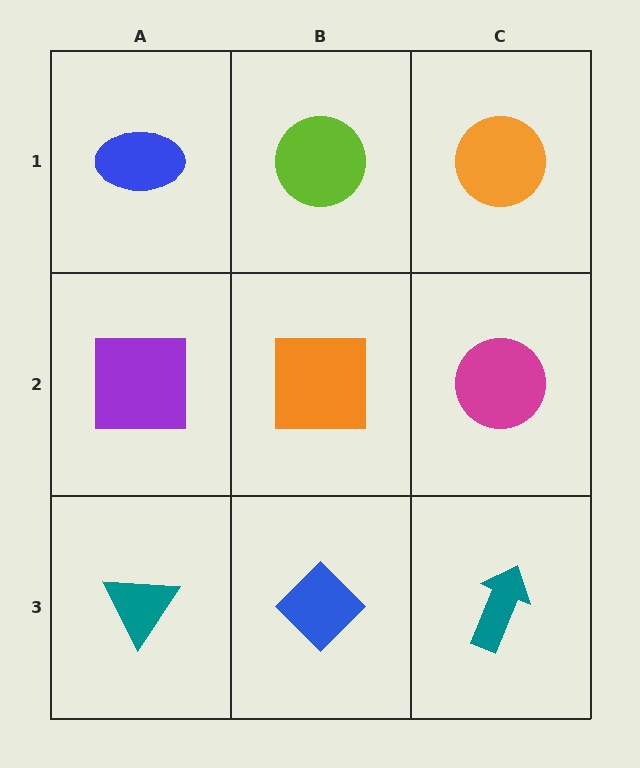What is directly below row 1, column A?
A purple square.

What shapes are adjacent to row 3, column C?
A magenta circle (row 2, column C), a blue diamond (row 3, column B).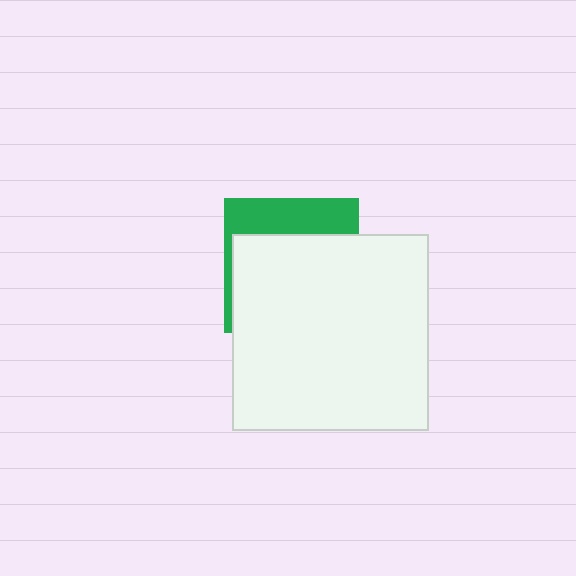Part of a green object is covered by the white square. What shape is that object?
It is a square.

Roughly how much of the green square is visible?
A small part of it is visible (roughly 31%).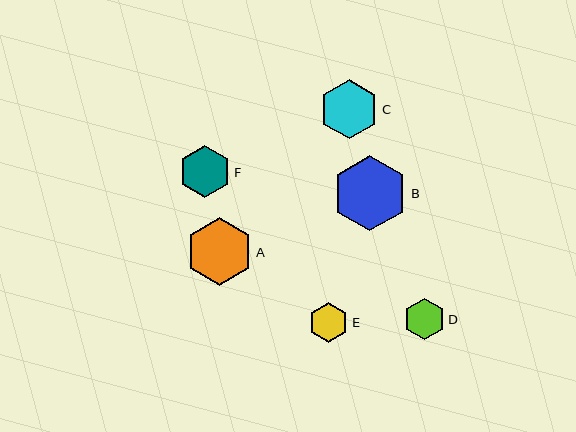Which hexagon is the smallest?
Hexagon E is the smallest with a size of approximately 40 pixels.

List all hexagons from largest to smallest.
From largest to smallest: B, A, C, F, D, E.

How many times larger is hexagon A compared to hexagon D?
Hexagon A is approximately 1.6 times the size of hexagon D.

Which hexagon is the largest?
Hexagon B is the largest with a size of approximately 76 pixels.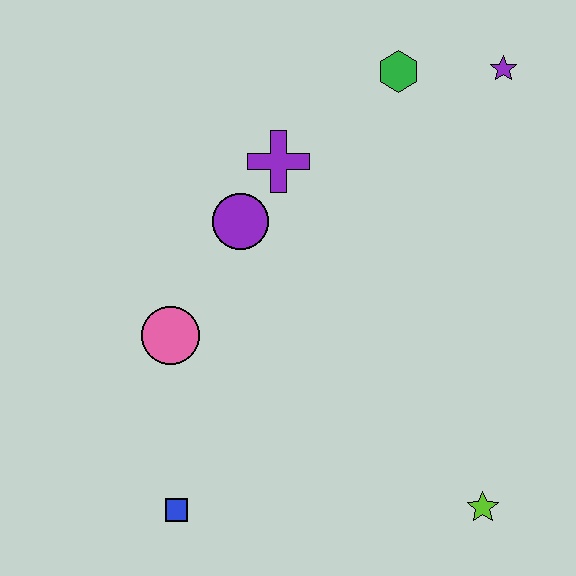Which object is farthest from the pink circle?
The purple star is farthest from the pink circle.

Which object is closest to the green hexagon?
The purple star is closest to the green hexagon.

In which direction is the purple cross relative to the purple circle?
The purple cross is above the purple circle.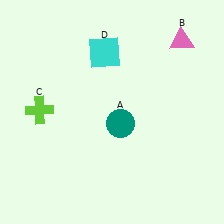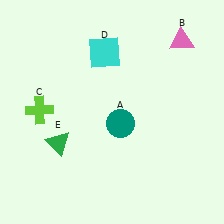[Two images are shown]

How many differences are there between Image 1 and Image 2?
There is 1 difference between the two images.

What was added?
A green triangle (E) was added in Image 2.